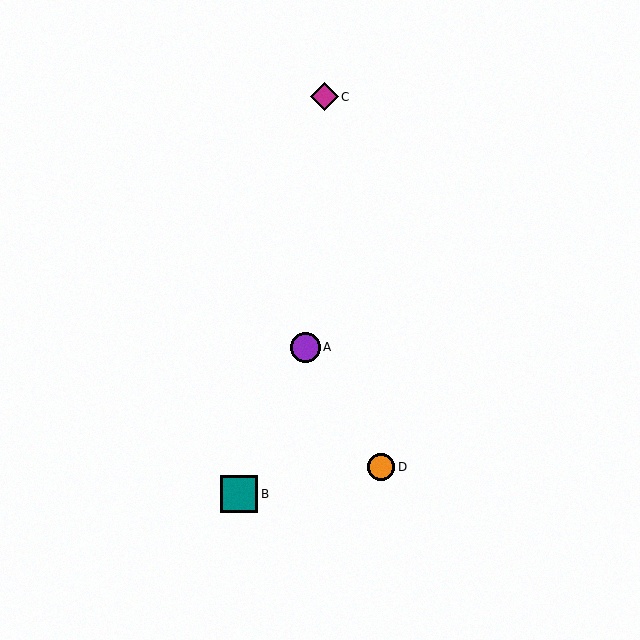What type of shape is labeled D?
Shape D is an orange circle.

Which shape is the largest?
The teal square (labeled B) is the largest.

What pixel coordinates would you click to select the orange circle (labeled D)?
Click at (381, 467) to select the orange circle D.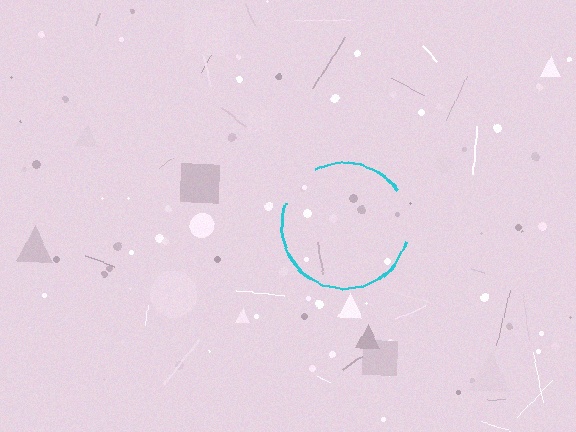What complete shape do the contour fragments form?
The contour fragments form a circle.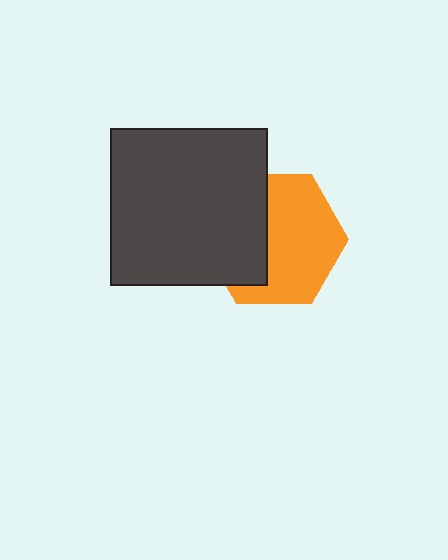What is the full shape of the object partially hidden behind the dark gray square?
The partially hidden object is an orange hexagon.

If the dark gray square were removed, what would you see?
You would see the complete orange hexagon.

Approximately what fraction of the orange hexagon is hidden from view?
Roughly 40% of the orange hexagon is hidden behind the dark gray square.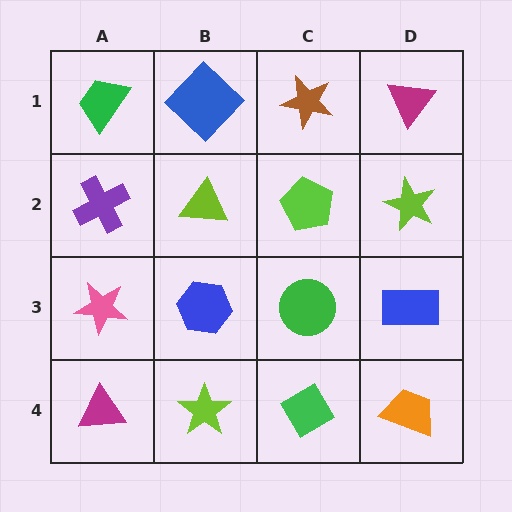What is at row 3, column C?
A green circle.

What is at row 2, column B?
A lime triangle.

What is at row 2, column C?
A lime pentagon.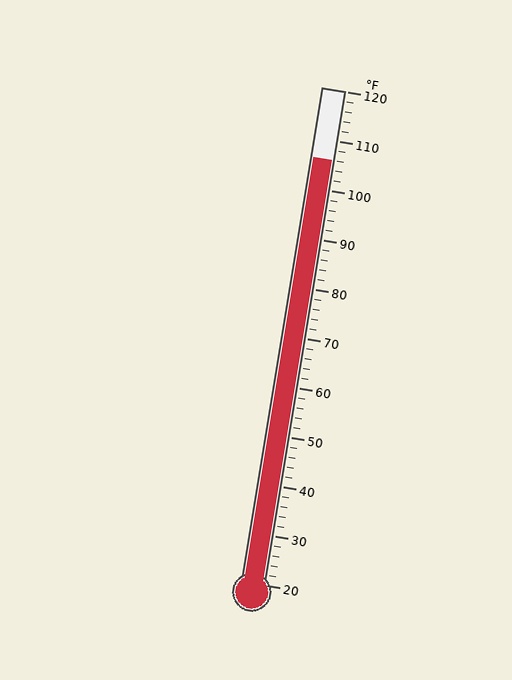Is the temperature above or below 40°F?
The temperature is above 40°F.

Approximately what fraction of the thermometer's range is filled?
The thermometer is filled to approximately 85% of its range.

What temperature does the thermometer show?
The thermometer shows approximately 106°F.